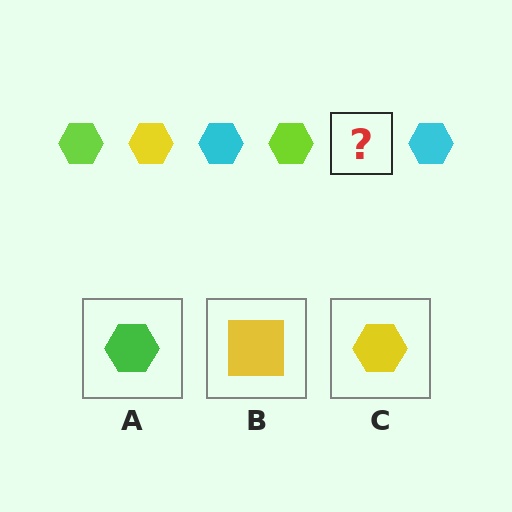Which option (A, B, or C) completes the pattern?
C.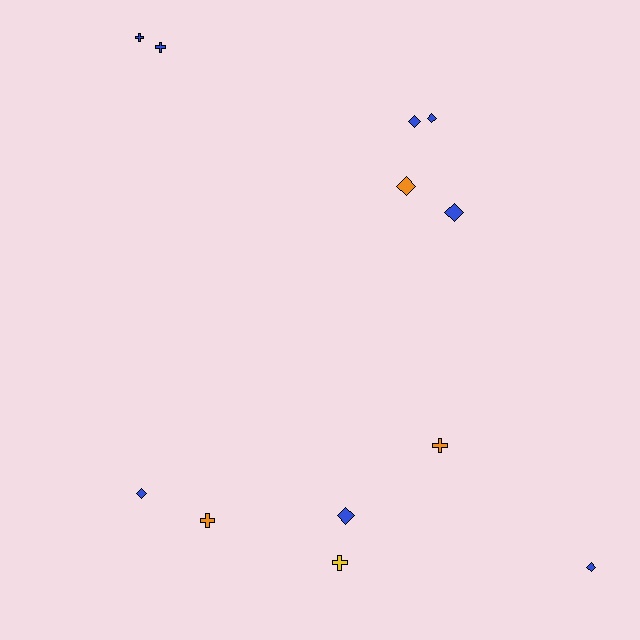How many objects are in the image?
There are 12 objects.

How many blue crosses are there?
There are 2 blue crosses.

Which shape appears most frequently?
Diamond, with 7 objects.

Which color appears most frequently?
Blue, with 8 objects.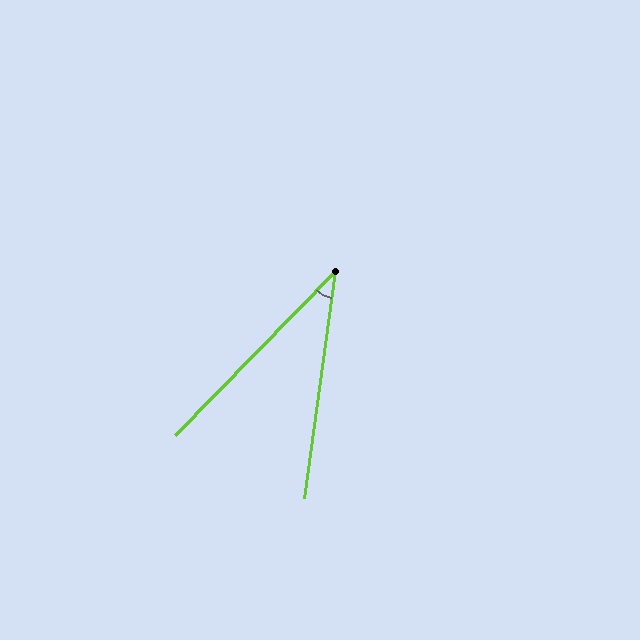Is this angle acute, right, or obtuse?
It is acute.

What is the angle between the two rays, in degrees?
Approximately 37 degrees.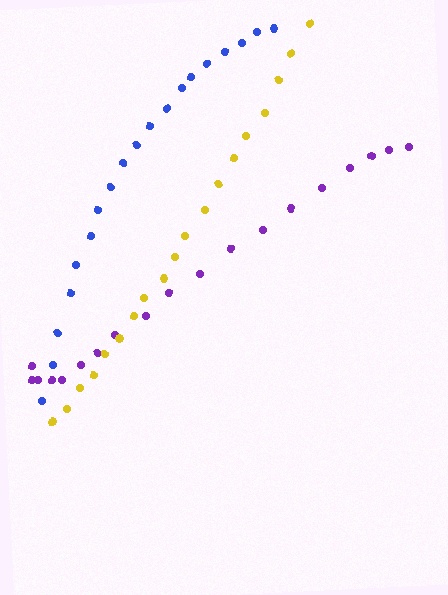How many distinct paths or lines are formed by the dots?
There are 3 distinct paths.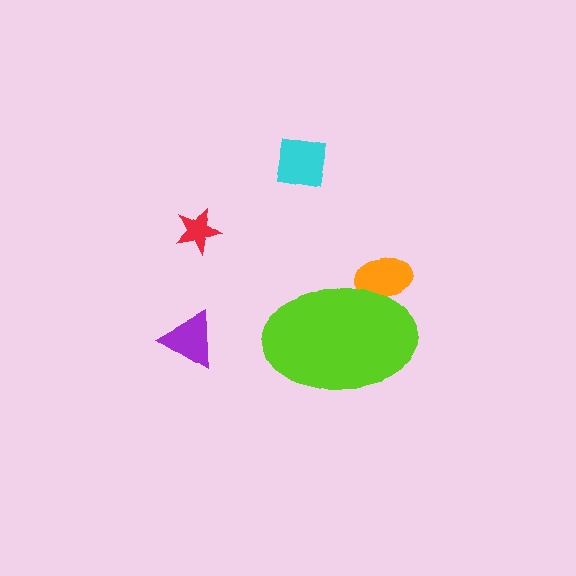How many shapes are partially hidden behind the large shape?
1 shape is partially hidden.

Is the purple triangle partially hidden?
No, the purple triangle is fully visible.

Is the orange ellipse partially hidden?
Yes, the orange ellipse is partially hidden behind the lime ellipse.